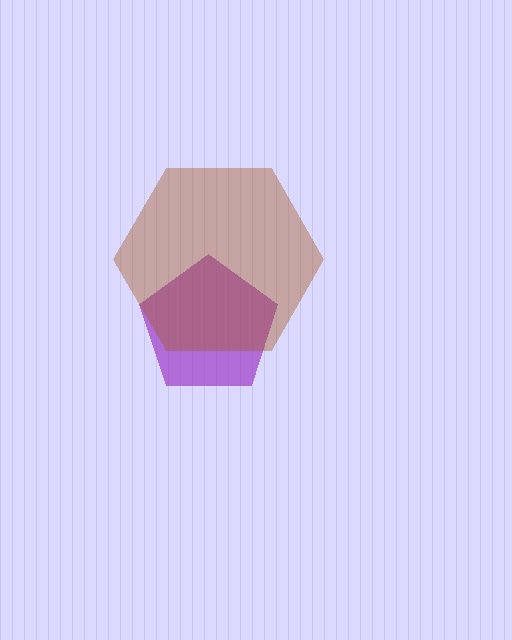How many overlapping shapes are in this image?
There are 2 overlapping shapes in the image.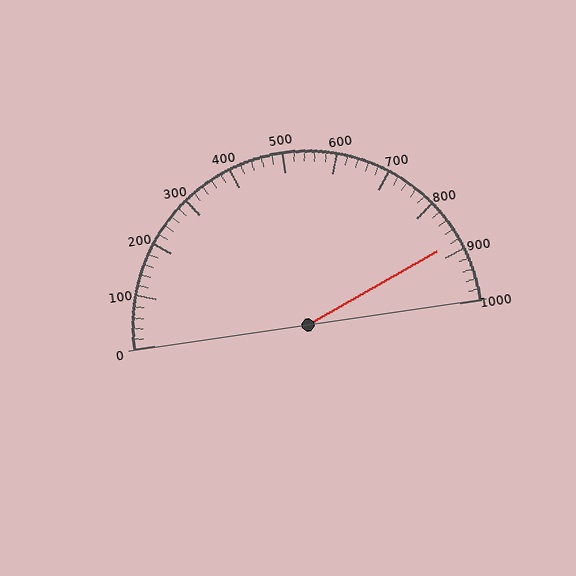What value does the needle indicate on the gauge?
The needle indicates approximately 880.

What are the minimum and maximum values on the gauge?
The gauge ranges from 0 to 1000.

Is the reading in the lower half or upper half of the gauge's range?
The reading is in the upper half of the range (0 to 1000).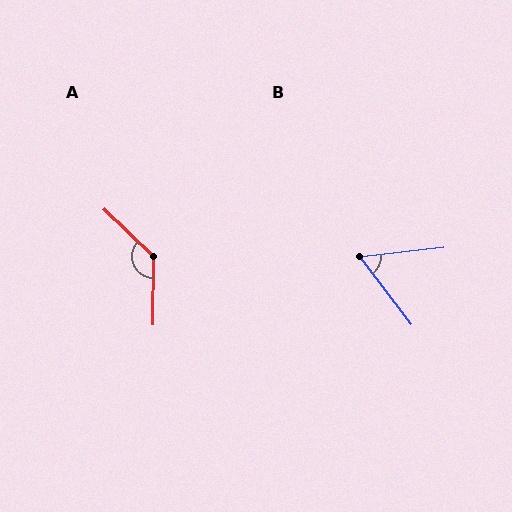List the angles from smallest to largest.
B (59°), A (134°).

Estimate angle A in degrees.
Approximately 134 degrees.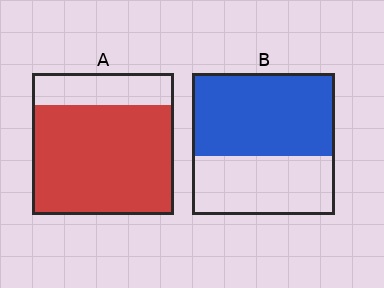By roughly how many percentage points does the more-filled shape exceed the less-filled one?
By roughly 20 percentage points (A over B).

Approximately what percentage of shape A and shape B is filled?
A is approximately 75% and B is approximately 60%.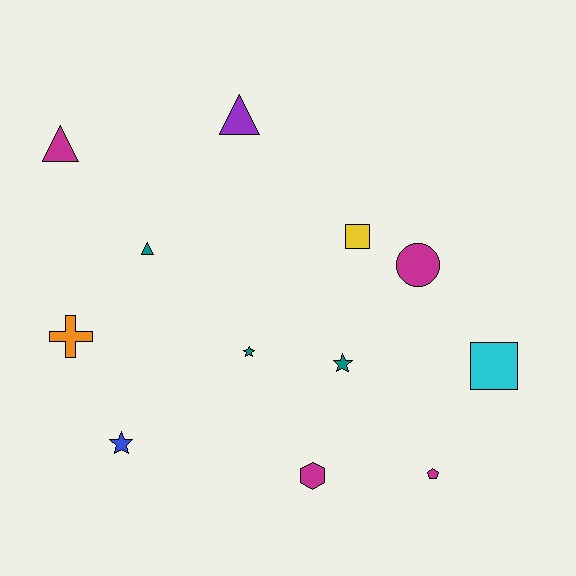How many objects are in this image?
There are 12 objects.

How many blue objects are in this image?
There is 1 blue object.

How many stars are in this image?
There are 3 stars.